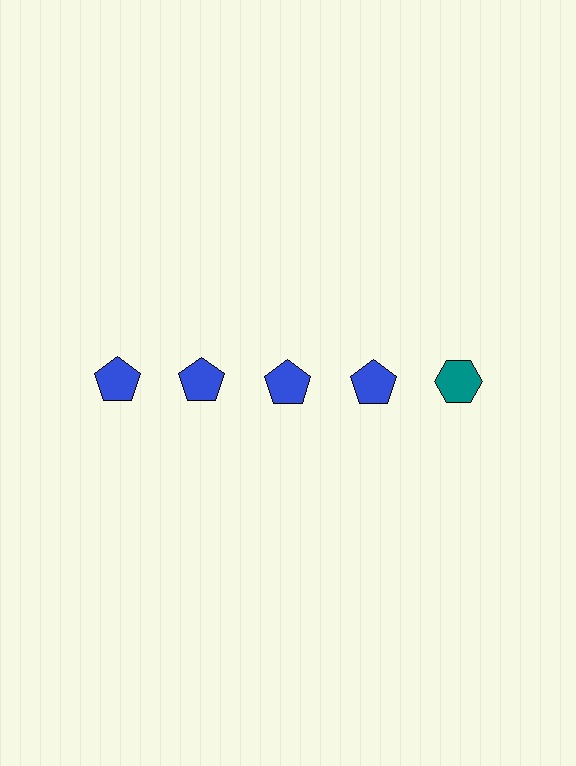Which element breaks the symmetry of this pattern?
The teal hexagon in the top row, rightmost column breaks the symmetry. All other shapes are blue pentagons.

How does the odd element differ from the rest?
It differs in both color (teal instead of blue) and shape (hexagon instead of pentagon).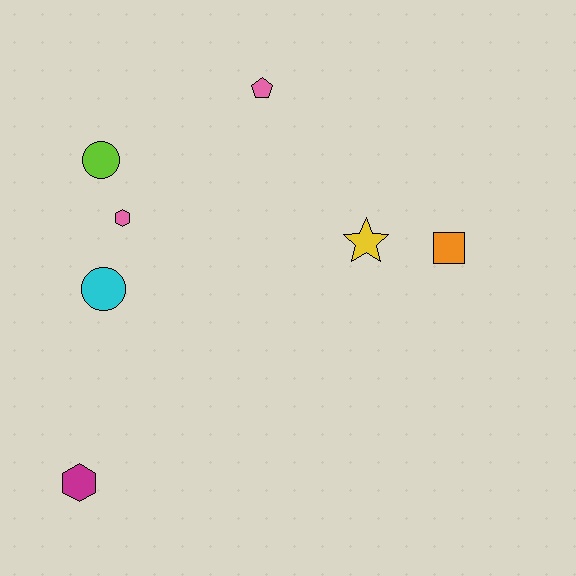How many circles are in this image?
There are 2 circles.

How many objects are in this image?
There are 7 objects.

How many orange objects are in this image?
There is 1 orange object.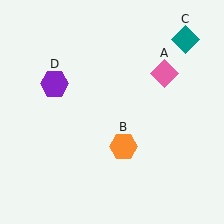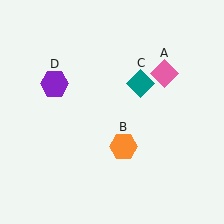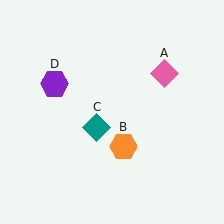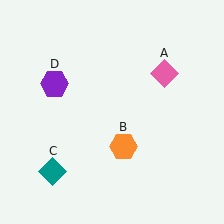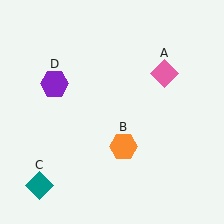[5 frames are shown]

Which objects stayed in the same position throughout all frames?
Pink diamond (object A) and orange hexagon (object B) and purple hexagon (object D) remained stationary.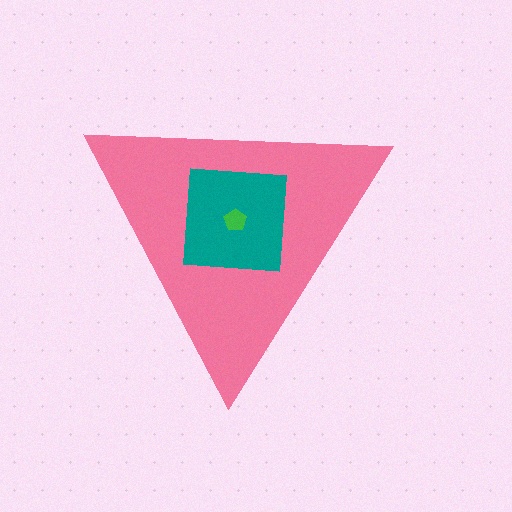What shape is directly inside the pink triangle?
The teal square.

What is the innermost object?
The green pentagon.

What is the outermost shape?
The pink triangle.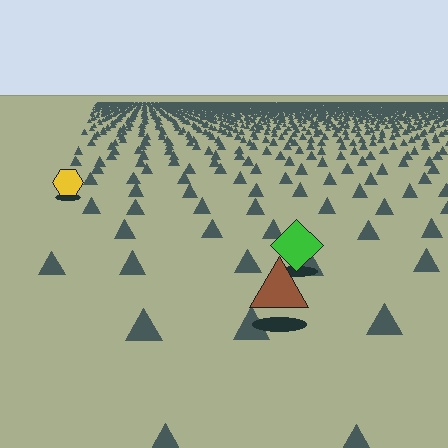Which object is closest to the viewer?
The brown triangle is closest. The texture marks near it are larger and more spread out.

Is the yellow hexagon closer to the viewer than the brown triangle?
No. The brown triangle is closer — you can tell from the texture gradient: the ground texture is coarser near it.